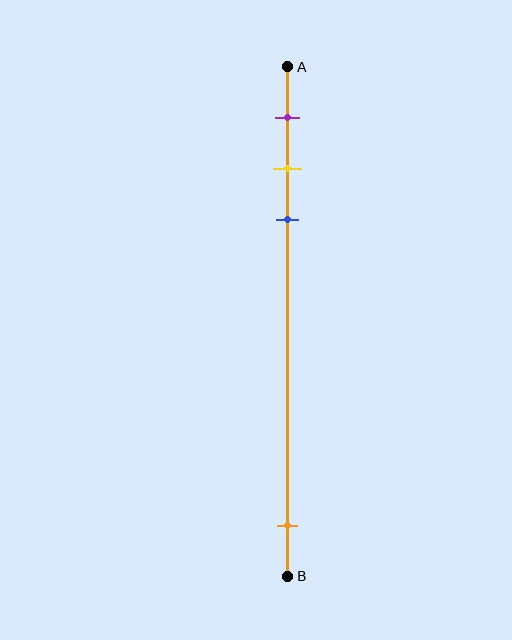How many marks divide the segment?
There are 4 marks dividing the segment.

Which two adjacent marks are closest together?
The yellow and blue marks are the closest adjacent pair.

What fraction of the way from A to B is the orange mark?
The orange mark is approximately 90% (0.9) of the way from A to B.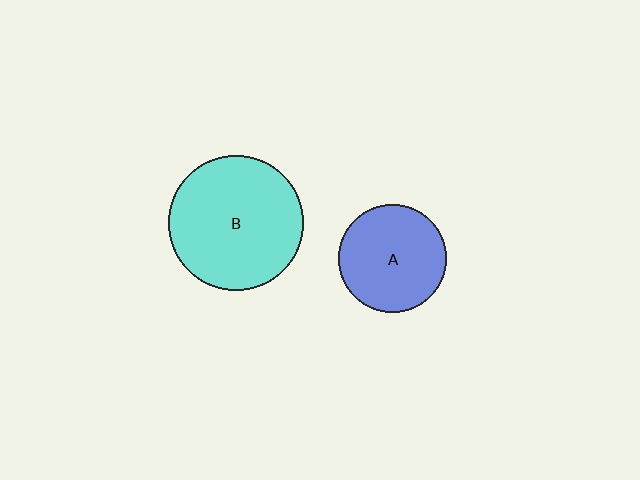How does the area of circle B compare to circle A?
Approximately 1.6 times.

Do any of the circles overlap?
No, none of the circles overlap.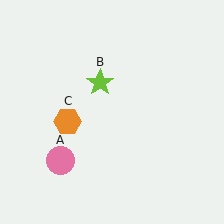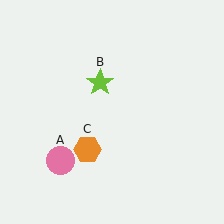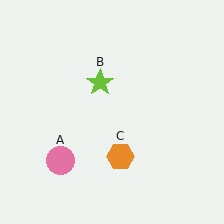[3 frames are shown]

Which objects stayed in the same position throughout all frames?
Pink circle (object A) and lime star (object B) remained stationary.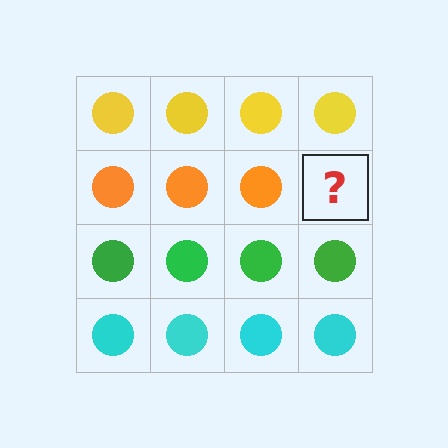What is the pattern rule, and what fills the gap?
The rule is that each row has a consistent color. The gap should be filled with an orange circle.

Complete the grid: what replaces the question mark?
The question mark should be replaced with an orange circle.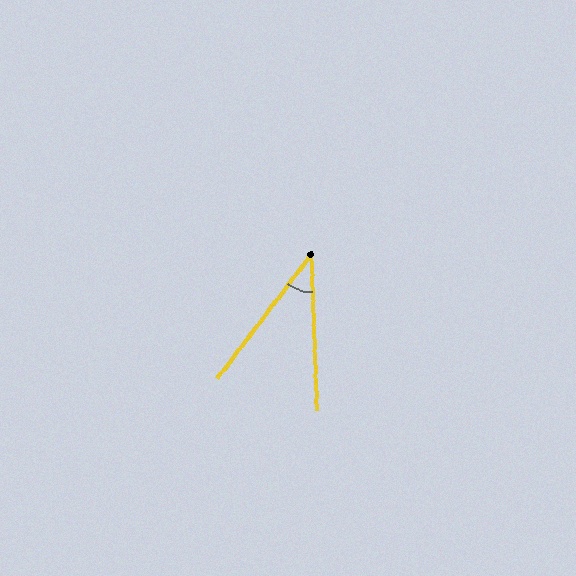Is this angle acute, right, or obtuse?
It is acute.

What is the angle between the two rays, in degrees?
Approximately 39 degrees.